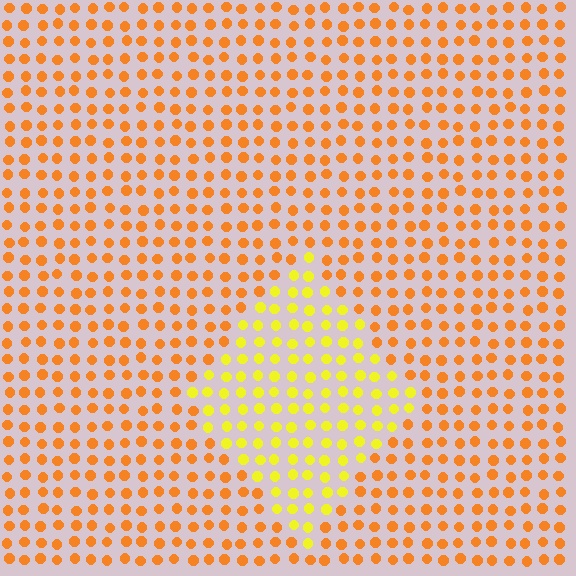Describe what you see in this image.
The image is filled with small orange elements in a uniform arrangement. A diamond-shaped region is visible where the elements are tinted to a slightly different hue, forming a subtle color boundary.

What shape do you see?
I see a diamond.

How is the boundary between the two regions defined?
The boundary is defined purely by a slight shift in hue (about 35 degrees). Spacing, size, and orientation are identical on both sides.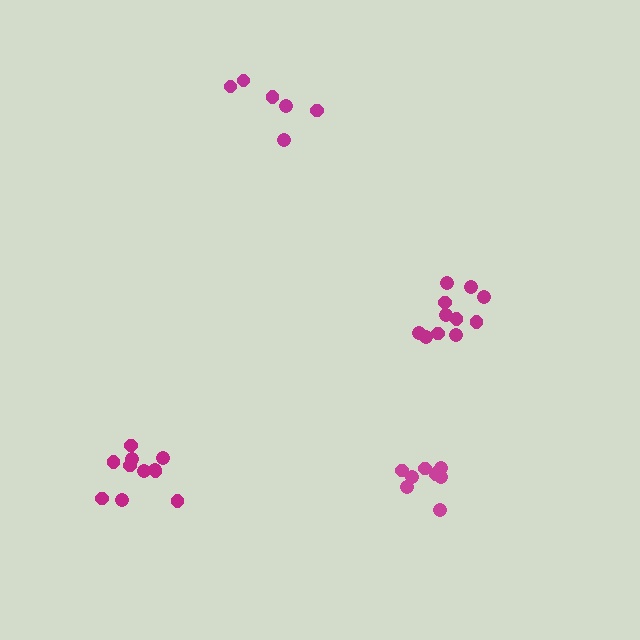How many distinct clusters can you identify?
There are 4 distinct clusters.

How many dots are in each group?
Group 1: 6 dots, Group 2: 11 dots, Group 3: 8 dots, Group 4: 11 dots (36 total).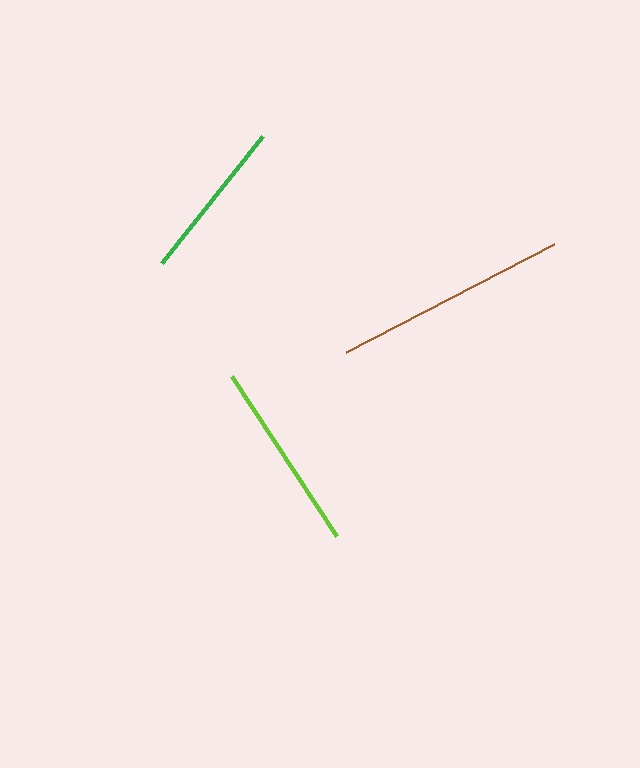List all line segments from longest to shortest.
From longest to shortest: brown, lime, green.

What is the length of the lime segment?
The lime segment is approximately 191 pixels long.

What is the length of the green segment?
The green segment is approximately 162 pixels long.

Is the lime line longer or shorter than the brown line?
The brown line is longer than the lime line.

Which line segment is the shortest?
The green line is the shortest at approximately 162 pixels.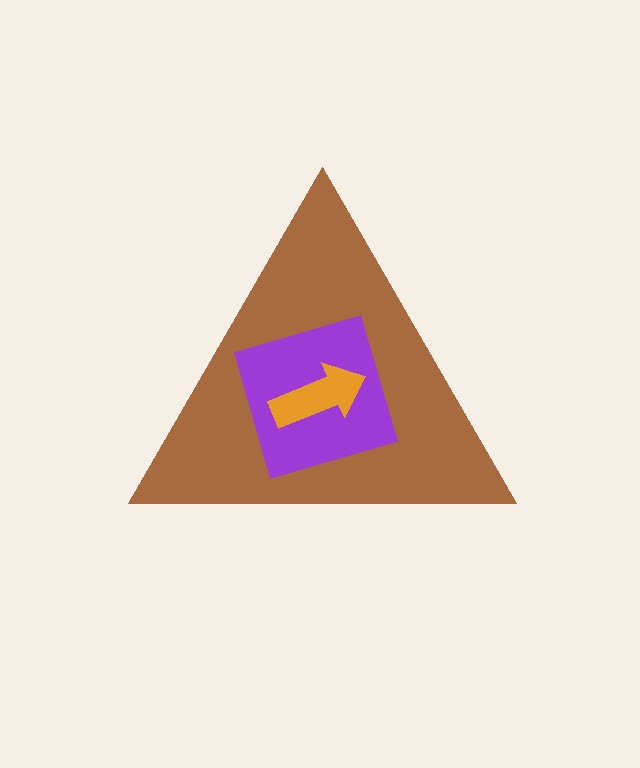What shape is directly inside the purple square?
The orange arrow.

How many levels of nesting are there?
3.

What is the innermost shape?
The orange arrow.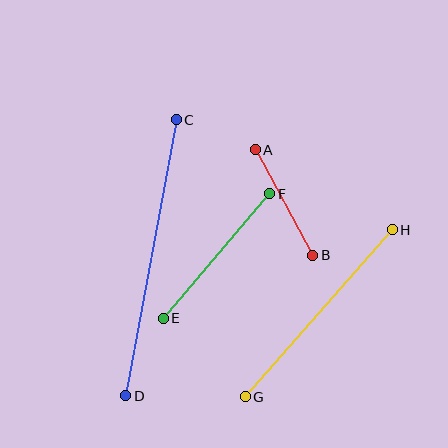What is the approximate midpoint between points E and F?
The midpoint is at approximately (216, 256) pixels.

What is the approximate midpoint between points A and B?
The midpoint is at approximately (284, 202) pixels.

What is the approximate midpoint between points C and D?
The midpoint is at approximately (151, 258) pixels.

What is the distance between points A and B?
The distance is approximately 120 pixels.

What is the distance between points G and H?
The distance is approximately 223 pixels.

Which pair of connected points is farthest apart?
Points C and D are farthest apart.